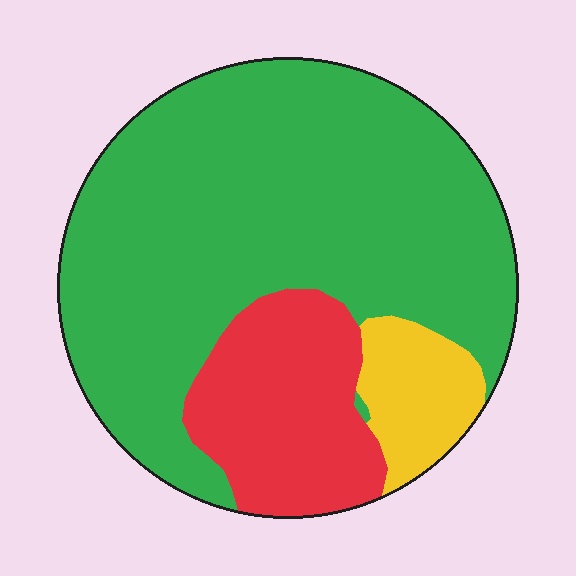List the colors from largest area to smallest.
From largest to smallest: green, red, yellow.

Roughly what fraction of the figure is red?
Red takes up between a sixth and a third of the figure.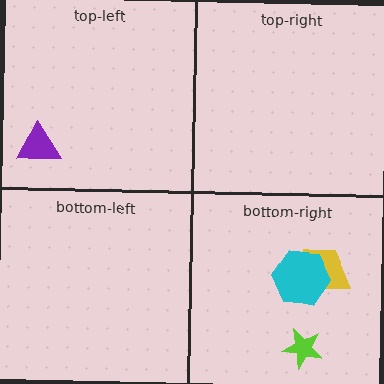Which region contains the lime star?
The bottom-right region.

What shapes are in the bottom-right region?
The yellow trapezoid, the cyan hexagon, the lime star.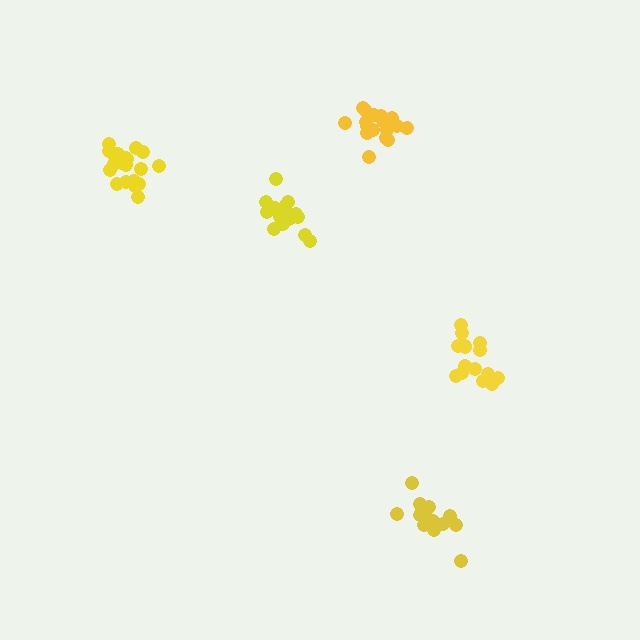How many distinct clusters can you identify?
There are 5 distinct clusters.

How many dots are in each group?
Group 1: 20 dots, Group 2: 19 dots, Group 3: 17 dots, Group 4: 17 dots, Group 5: 15 dots (88 total).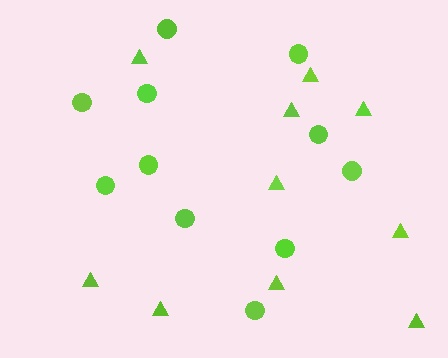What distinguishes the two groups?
There are 2 groups: one group of circles (11) and one group of triangles (10).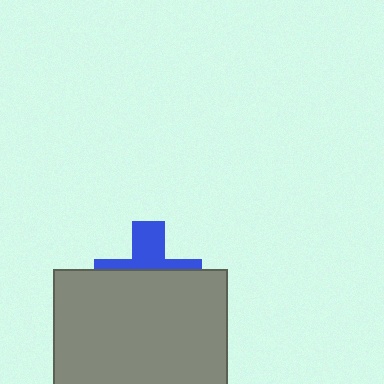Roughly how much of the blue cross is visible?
A small part of it is visible (roughly 39%).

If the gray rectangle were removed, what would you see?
You would see the complete blue cross.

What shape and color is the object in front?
The object in front is a gray rectangle.